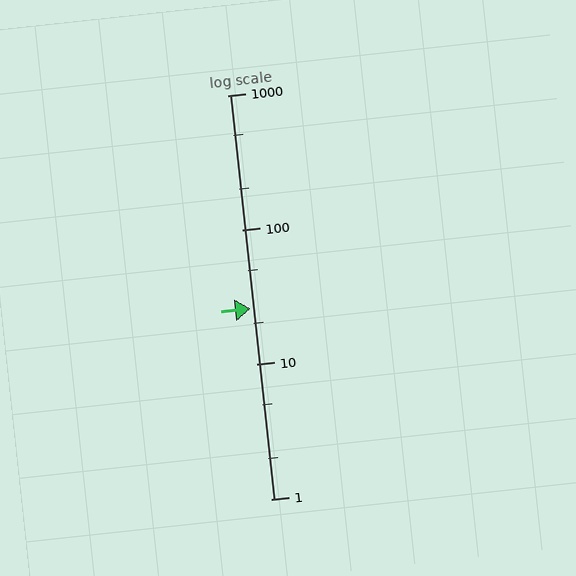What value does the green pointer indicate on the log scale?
The pointer indicates approximately 26.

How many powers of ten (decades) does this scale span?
The scale spans 3 decades, from 1 to 1000.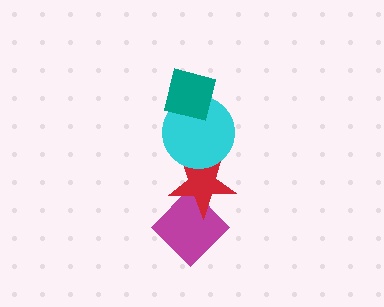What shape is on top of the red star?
The cyan circle is on top of the red star.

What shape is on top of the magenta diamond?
The red star is on top of the magenta diamond.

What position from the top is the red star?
The red star is 3rd from the top.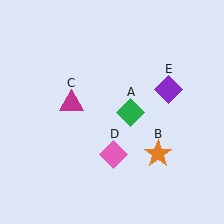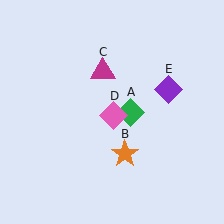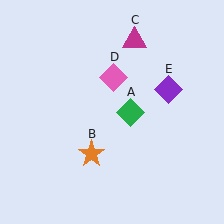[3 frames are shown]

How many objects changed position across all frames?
3 objects changed position: orange star (object B), magenta triangle (object C), pink diamond (object D).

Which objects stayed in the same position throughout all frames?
Green diamond (object A) and purple diamond (object E) remained stationary.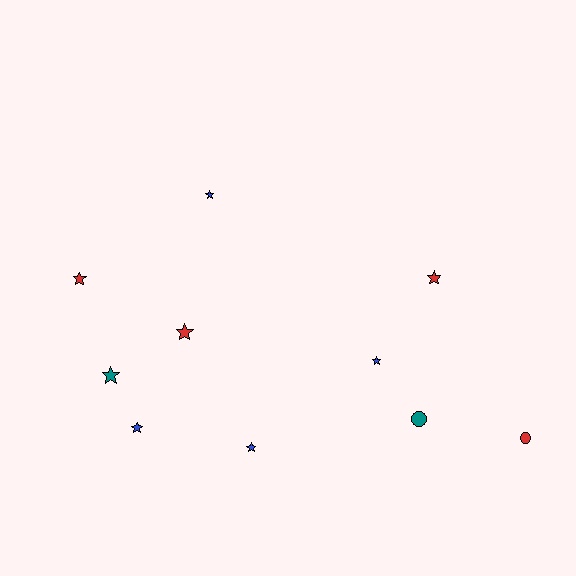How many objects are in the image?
There are 10 objects.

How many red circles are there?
There is 1 red circle.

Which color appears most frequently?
Red, with 4 objects.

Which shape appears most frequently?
Star, with 8 objects.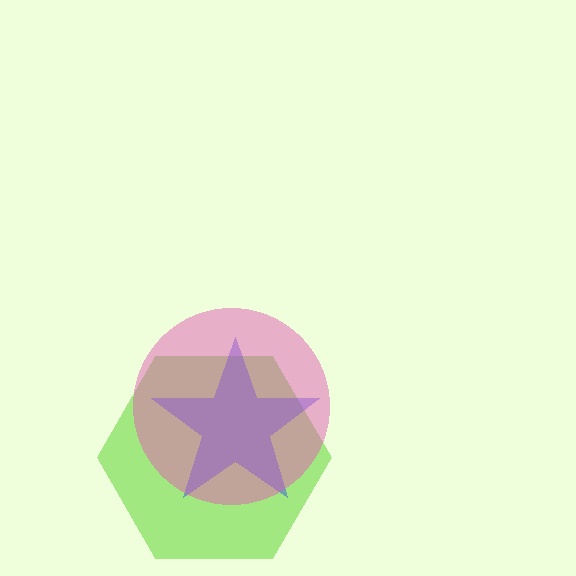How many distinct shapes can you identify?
There are 3 distinct shapes: a lime hexagon, a blue star, a pink circle.